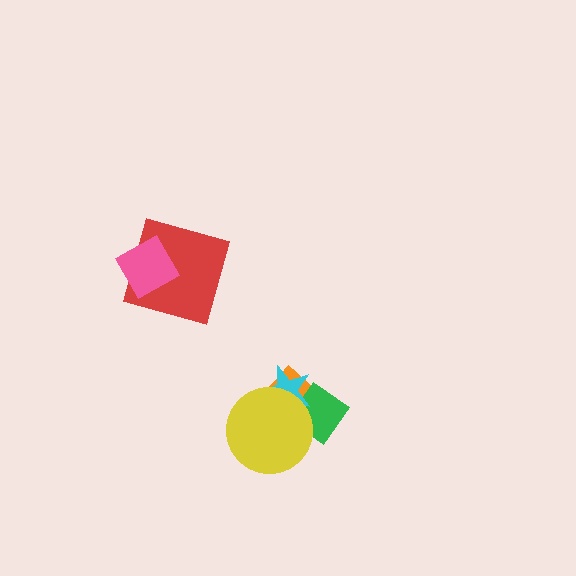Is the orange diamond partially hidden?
Yes, it is partially covered by another shape.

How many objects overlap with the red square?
1 object overlaps with the red square.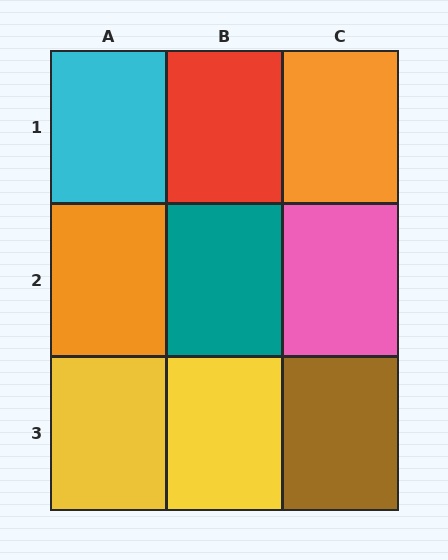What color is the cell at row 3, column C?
Brown.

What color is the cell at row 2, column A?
Orange.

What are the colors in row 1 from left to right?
Cyan, red, orange.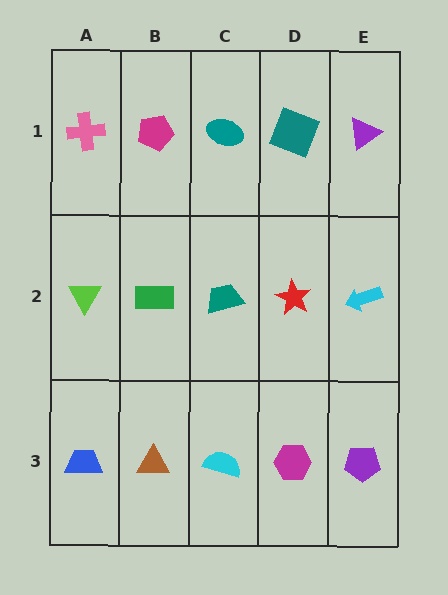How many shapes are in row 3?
5 shapes.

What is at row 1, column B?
A magenta pentagon.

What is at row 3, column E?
A purple pentagon.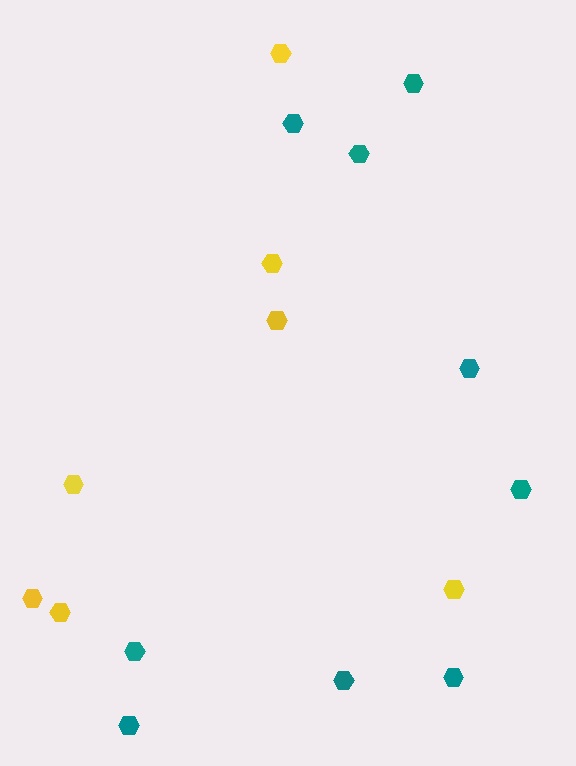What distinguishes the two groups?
There are 2 groups: one group of yellow hexagons (7) and one group of teal hexagons (9).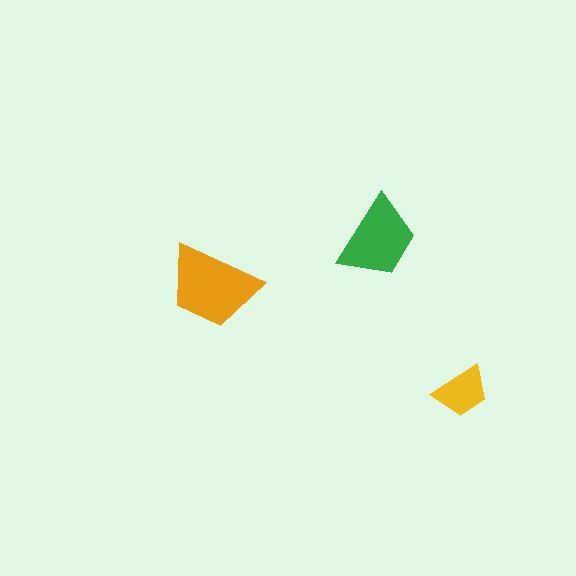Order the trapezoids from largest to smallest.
the orange one, the green one, the yellow one.